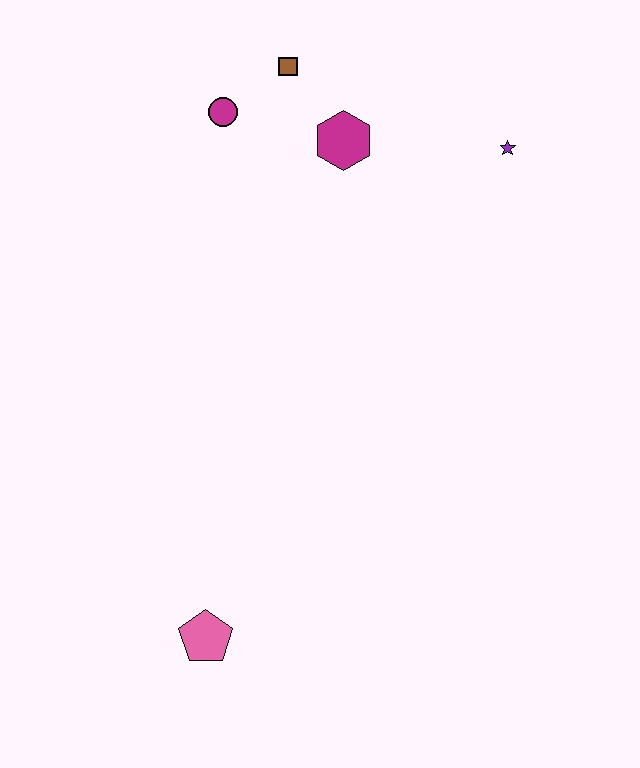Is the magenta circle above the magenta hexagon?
Yes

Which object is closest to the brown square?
The magenta circle is closest to the brown square.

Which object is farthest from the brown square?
The pink pentagon is farthest from the brown square.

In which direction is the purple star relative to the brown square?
The purple star is to the right of the brown square.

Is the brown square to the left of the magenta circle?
No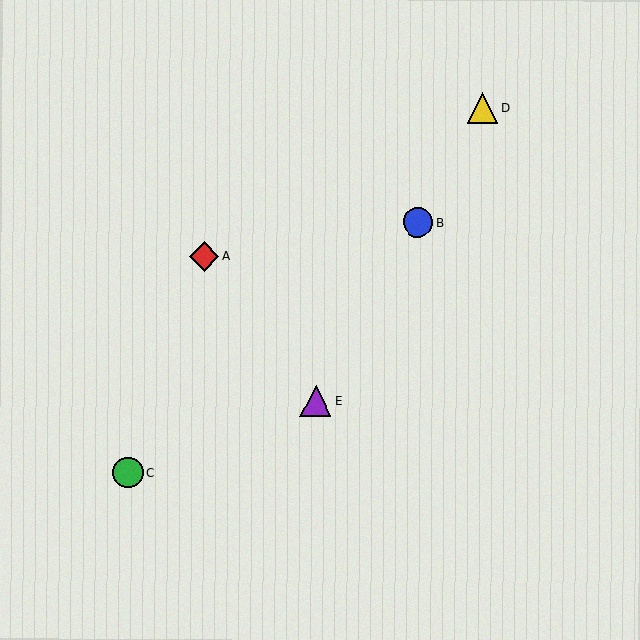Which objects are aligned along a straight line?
Objects B, D, E are aligned along a straight line.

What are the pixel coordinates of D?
Object D is at (483, 108).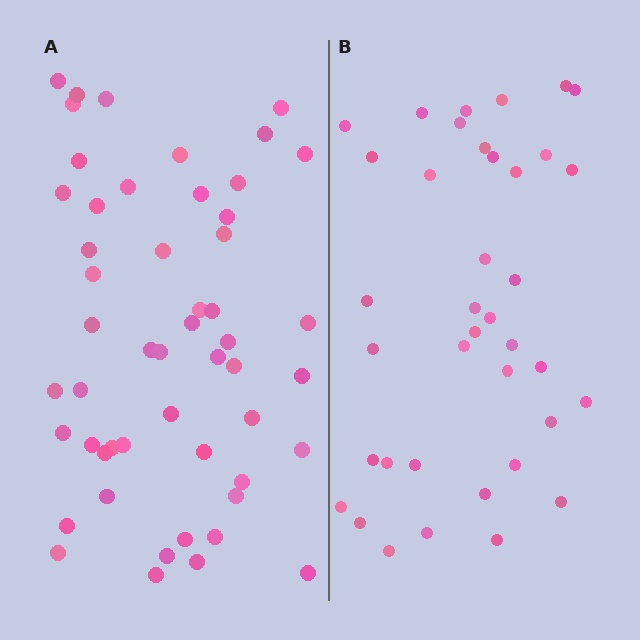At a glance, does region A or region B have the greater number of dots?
Region A (the left region) has more dots.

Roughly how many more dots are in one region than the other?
Region A has approximately 15 more dots than region B.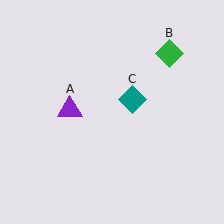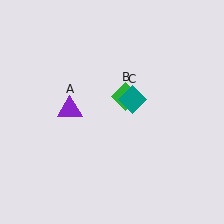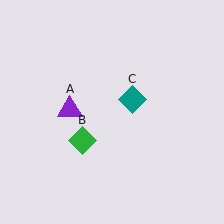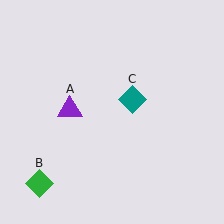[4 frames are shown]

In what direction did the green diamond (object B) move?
The green diamond (object B) moved down and to the left.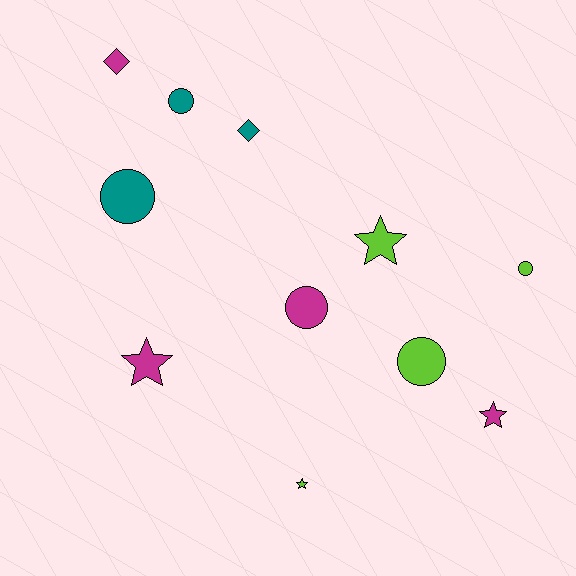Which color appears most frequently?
Lime, with 4 objects.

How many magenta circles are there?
There is 1 magenta circle.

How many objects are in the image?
There are 11 objects.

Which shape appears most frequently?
Circle, with 5 objects.